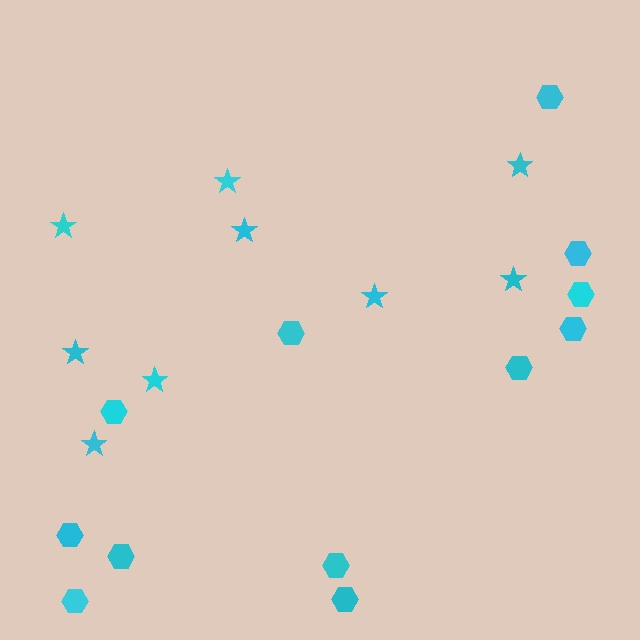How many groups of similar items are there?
There are 2 groups: one group of hexagons (12) and one group of stars (9).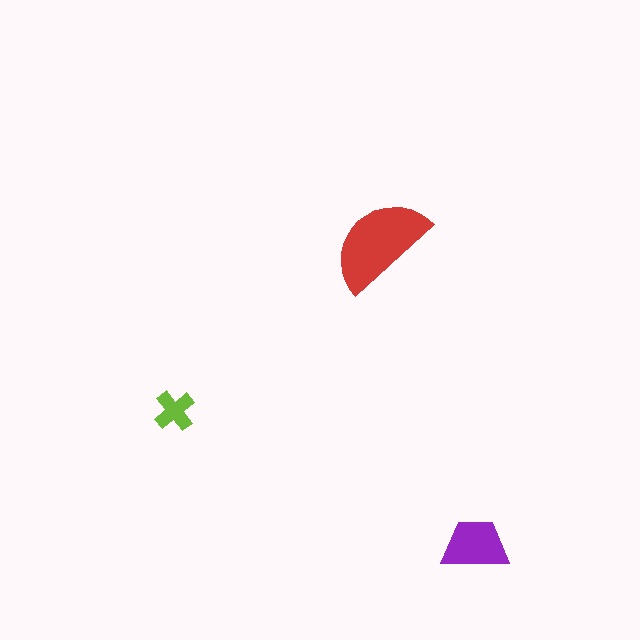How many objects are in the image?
There are 3 objects in the image.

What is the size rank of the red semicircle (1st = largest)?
1st.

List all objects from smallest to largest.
The lime cross, the purple trapezoid, the red semicircle.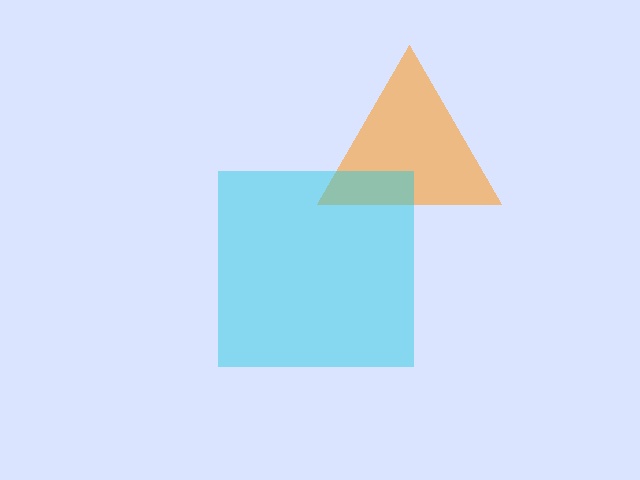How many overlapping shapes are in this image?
There are 2 overlapping shapes in the image.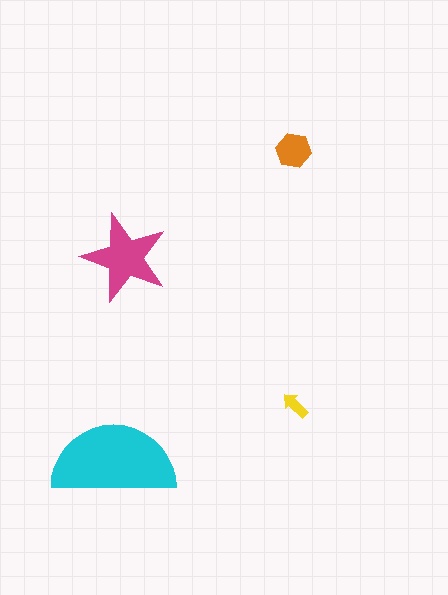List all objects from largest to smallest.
The cyan semicircle, the magenta star, the orange hexagon, the yellow arrow.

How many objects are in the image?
There are 4 objects in the image.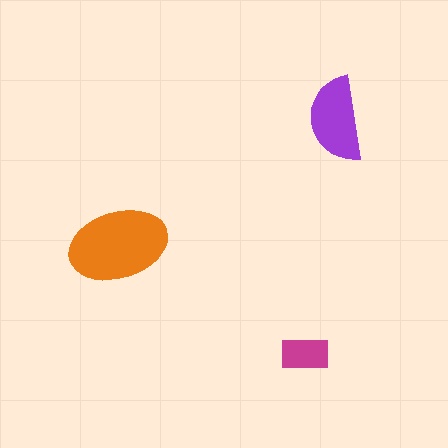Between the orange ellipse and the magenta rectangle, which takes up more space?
The orange ellipse.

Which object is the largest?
The orange ellipse.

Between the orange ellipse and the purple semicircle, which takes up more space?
The orange ellipse.